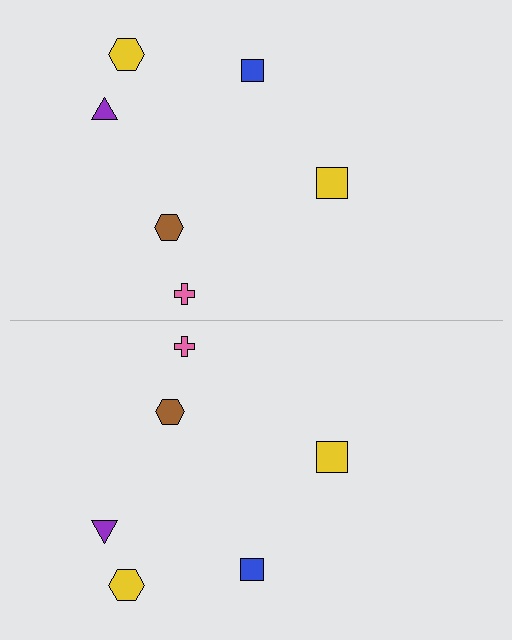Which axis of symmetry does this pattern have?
The pattern has a horizontal axis of symmetry running through the center of the image.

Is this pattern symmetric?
Yes, this pattern has bilateral (reflection) symmetry.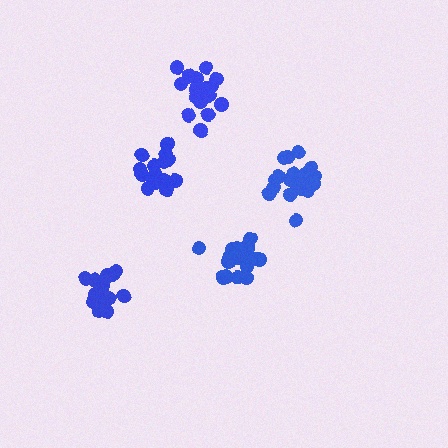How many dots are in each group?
Group 1: 20 dots, Group 2: 19 dots, Group 3: 18 dots, Group 4: 19 dots, Group 5: 19 dots (95 total).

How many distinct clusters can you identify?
There are 5 distinct clusters.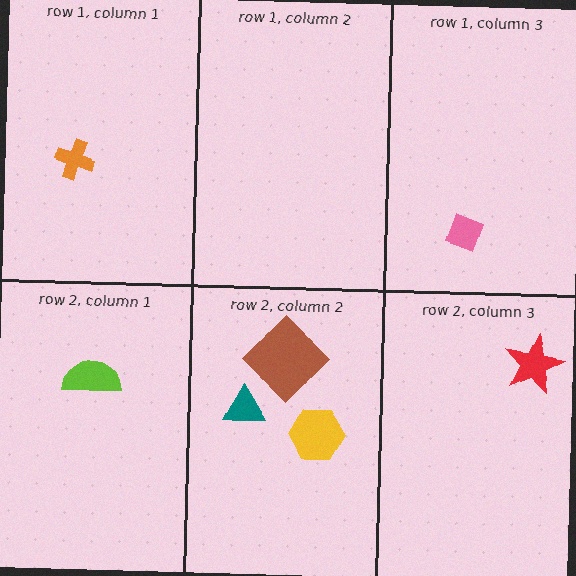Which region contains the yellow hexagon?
The row 2, column 2 region.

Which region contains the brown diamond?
The row 2, column 2 region.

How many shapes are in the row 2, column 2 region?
3.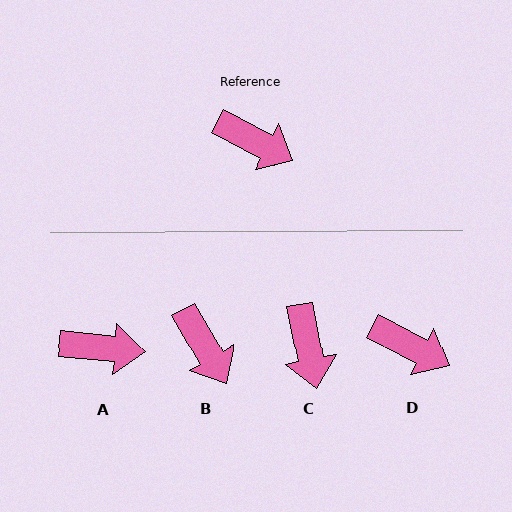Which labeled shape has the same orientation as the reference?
D.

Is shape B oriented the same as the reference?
No, it is off by about 32 degrees.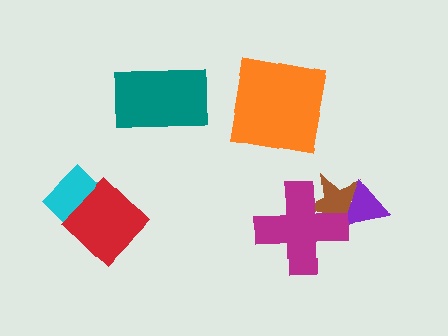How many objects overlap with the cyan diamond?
1 object overlaps with the cyan diamond.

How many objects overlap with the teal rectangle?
0 objects overlap with the teal rectangle.